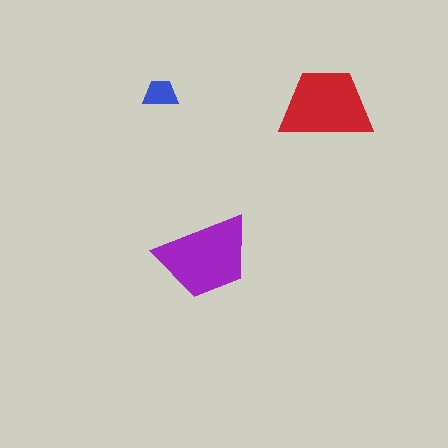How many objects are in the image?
There are 3 objects in the image.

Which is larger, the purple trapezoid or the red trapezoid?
The purple one.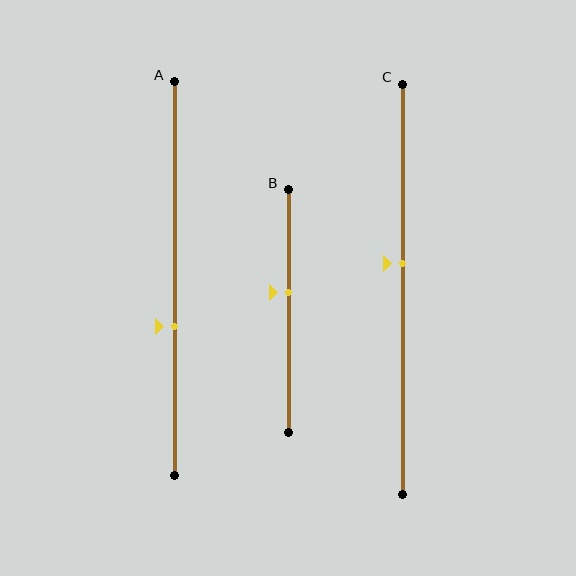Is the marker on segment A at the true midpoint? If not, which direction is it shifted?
No, the marker on segment A is shifted downward by about 12% of the segment length.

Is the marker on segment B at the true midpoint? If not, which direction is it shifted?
No, the marker on segment B is shifted upward by about 8% of the segment length.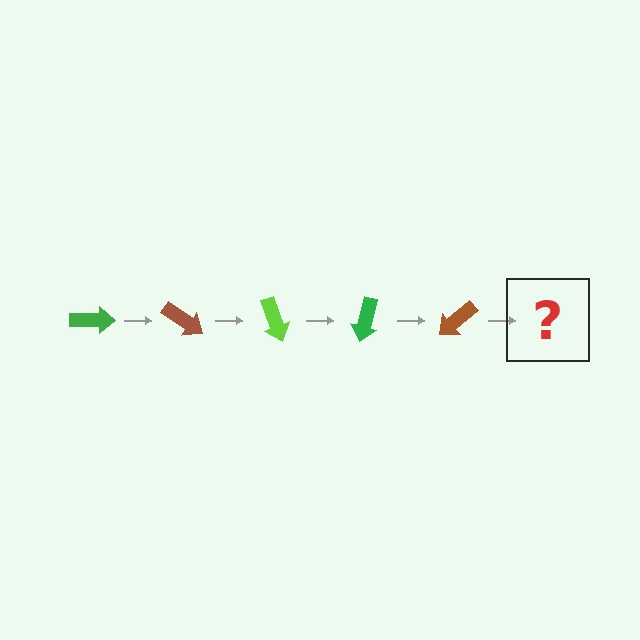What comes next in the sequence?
The next element should be a lime arrow, rotated 175 degrees from the start.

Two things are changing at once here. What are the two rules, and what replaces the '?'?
The two rules are that it rotates 35 degrees each step and the color cycles through green, brown, and lime. The '?' should be a lime arrow, rotated 175 degrees from the start.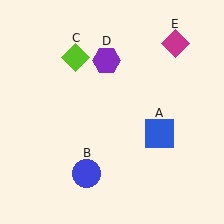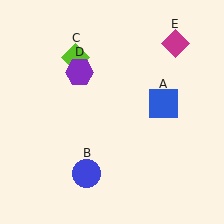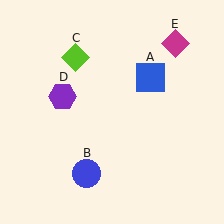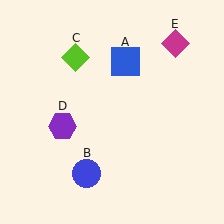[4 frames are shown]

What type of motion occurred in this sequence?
The blue square (object A), purple hexagon (object D) rotated counterclockwise around the center of the scene.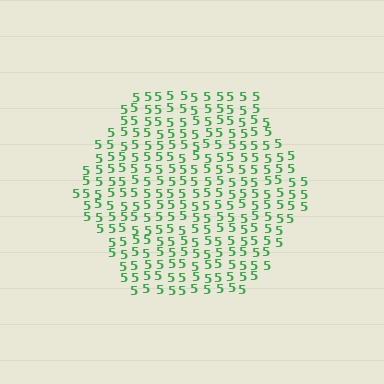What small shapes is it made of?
It is made of small digit 5's.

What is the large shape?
The large shape is a hexagon.